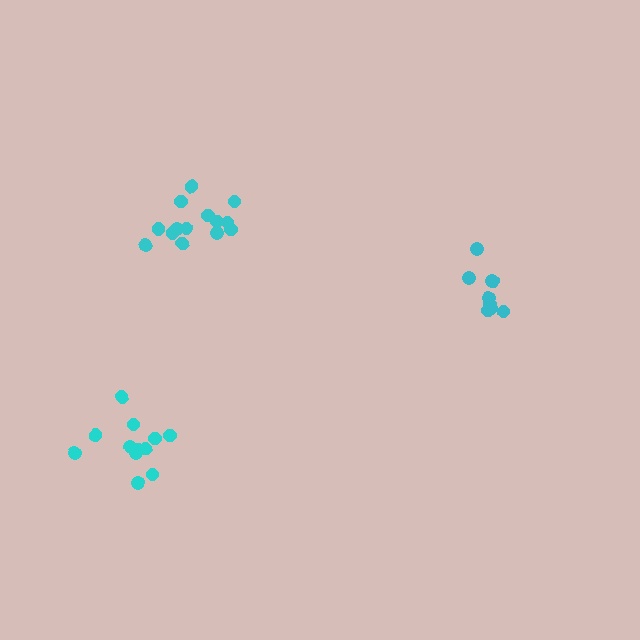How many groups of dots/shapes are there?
There are 3 groups.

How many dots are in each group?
Group 1: 14 dots, Group 2: 9 dots, Group 3: 12 dots (35 total).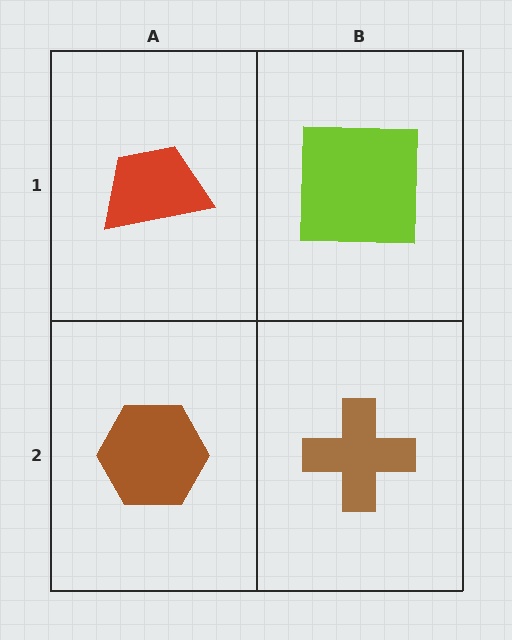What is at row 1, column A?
A red trapezoid.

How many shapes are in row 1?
2 shapes.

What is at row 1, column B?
A lime square.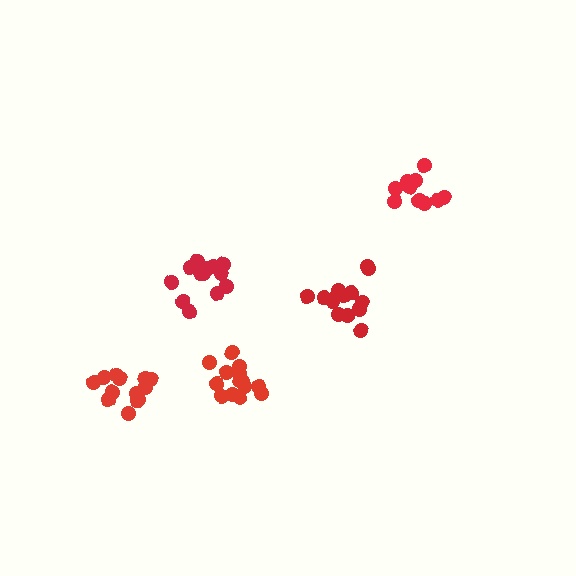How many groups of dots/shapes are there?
There are 5 groups.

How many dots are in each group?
Group 1: 10 dots, Group 2: 16 dots, Group 3: 14 dots, Group 4: 13 dots, Group 5: 14 dots (67 total).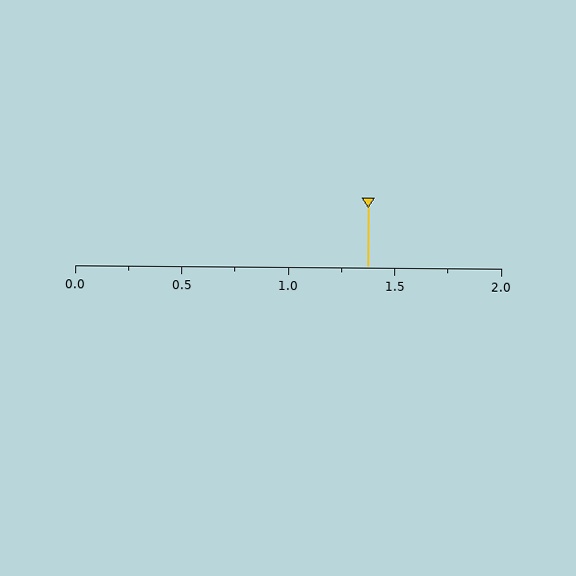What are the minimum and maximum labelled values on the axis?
The axis runs from 0.0 to 2.0.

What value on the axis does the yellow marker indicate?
The marker indicates approximately 1.38.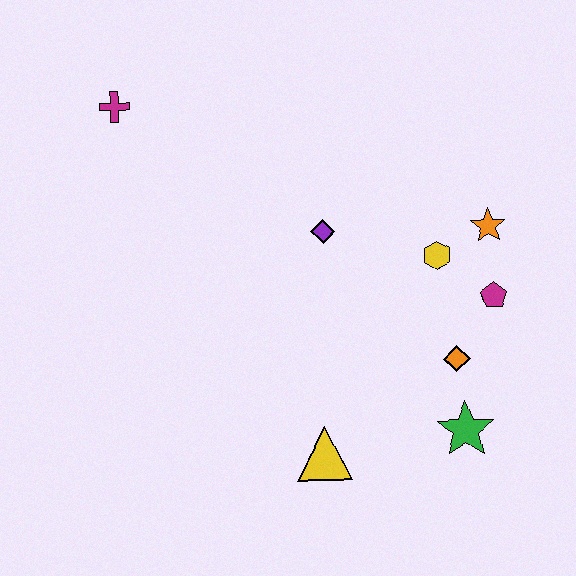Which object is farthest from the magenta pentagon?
The magenta cross is farthest from the magenta pentagon.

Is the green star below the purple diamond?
Yes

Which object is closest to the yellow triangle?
The green star is closest to the yellow triangle.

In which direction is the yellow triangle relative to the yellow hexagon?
The yellow triangle is below the yellow hexagon.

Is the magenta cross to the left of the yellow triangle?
Yes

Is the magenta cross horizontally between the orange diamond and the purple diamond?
No